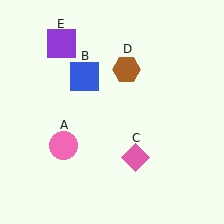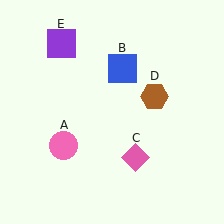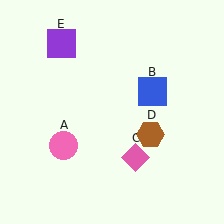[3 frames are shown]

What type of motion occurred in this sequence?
The blue square (object B), brown hexagon (object D) rotated clockwise around the center of the scene.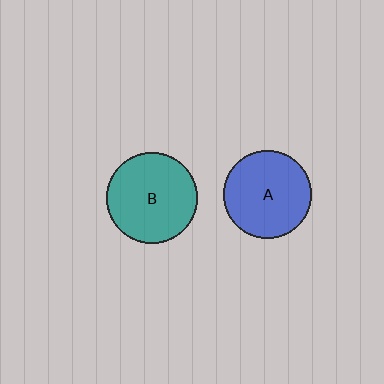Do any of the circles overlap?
No, none of the circles overlap.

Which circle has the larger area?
Circle B (teal).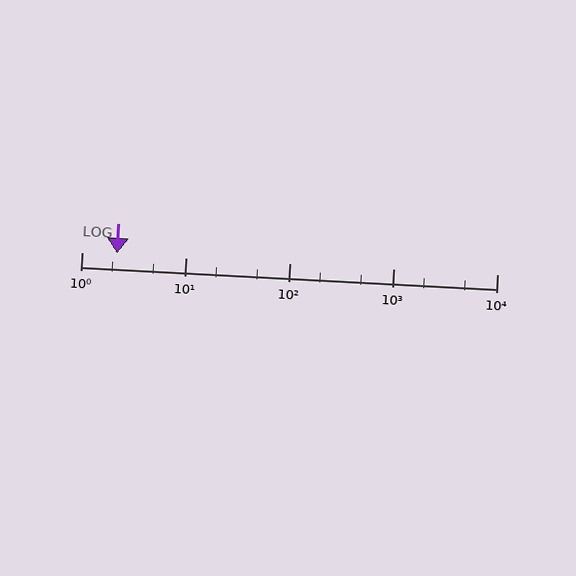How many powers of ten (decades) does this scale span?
The scale spans 4 decades, from 1 to 10000.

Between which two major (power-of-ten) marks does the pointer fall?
The pointer is between 1 and 10.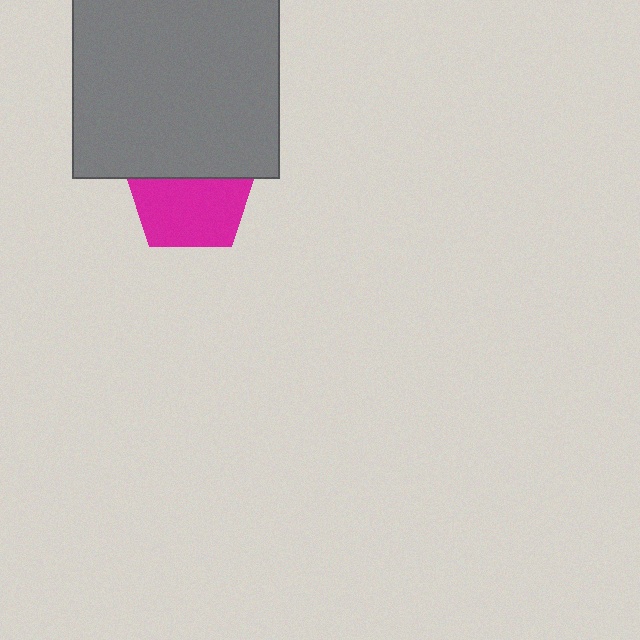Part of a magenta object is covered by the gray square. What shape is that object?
It is a pentagon.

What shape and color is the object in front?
The object in front is a gray square.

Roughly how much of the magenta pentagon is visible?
About half of it is visible (roughly 60%).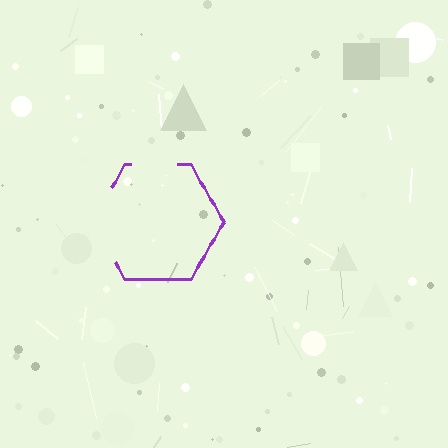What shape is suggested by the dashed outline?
The dashed outline suggests a hexagon.